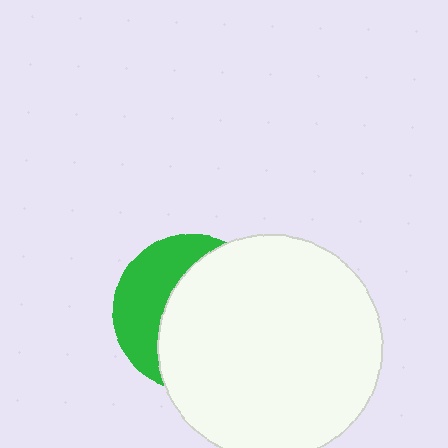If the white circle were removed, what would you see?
You would see the complete green circle.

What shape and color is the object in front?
The object in front is a white circle.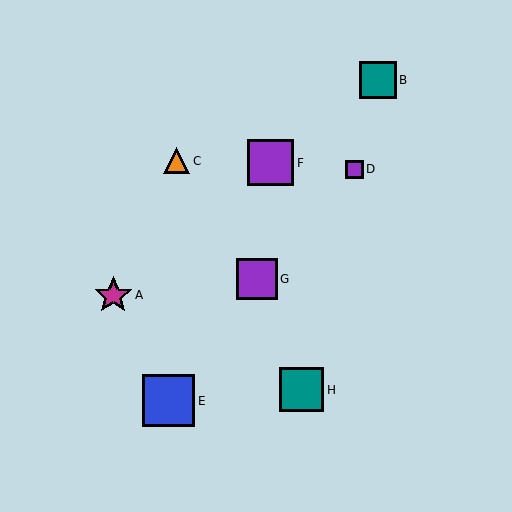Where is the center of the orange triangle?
The center of the orange triangle is at (177, 161).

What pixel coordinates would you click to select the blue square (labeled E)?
Click at (168, 401) to select the blue square E.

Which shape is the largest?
The blue square (labeled E) is the largest.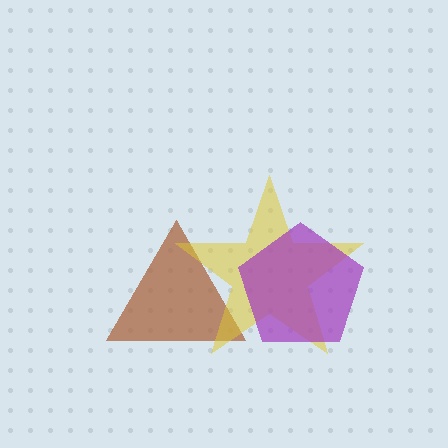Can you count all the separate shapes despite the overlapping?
Yes, there are 3 separate shapes.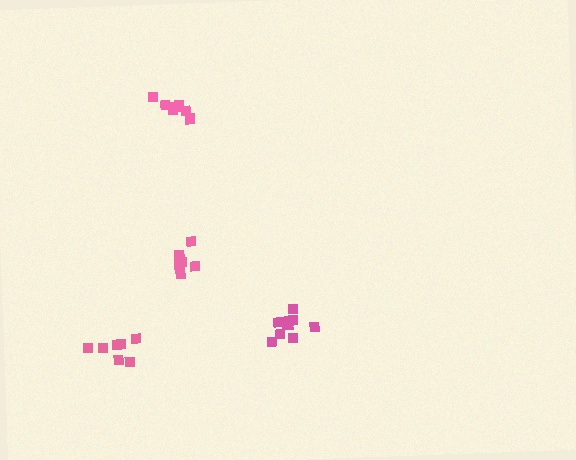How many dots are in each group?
Group 1: 11 dots, Group 2: 7 dots, Group 3: 7 dots, Group 4: 7 dots (32 total).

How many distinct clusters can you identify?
There are 4 distinct clusters.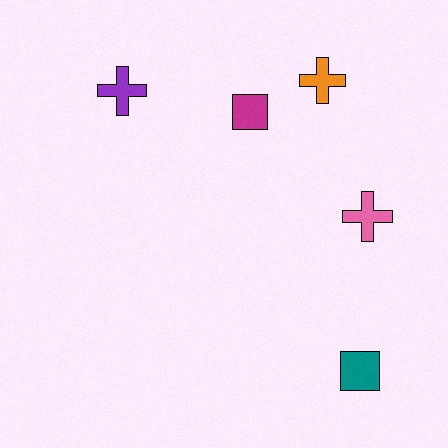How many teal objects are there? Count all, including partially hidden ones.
There is 1 teal object.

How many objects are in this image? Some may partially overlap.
There are 5 objects.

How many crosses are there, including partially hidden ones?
There are 3 crosses.